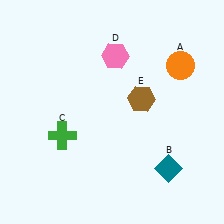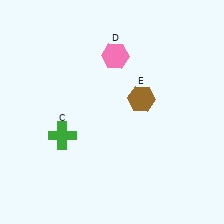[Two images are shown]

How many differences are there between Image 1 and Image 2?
There are 2 differences between the two images.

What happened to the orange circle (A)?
The orange circle (A) was removed in Image 2. It was in the top-right area of Image 1.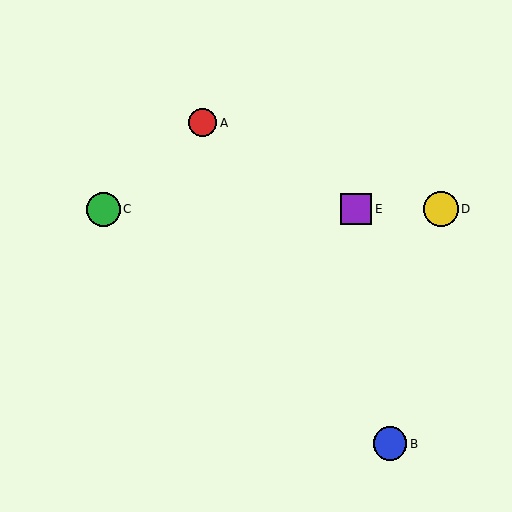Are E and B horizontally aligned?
No, E is at y≈209 and B is at y≈444.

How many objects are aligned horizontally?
3 objects (C, D, E) are aligned horizontally.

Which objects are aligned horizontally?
Objects C, D, E are aligned horizontally.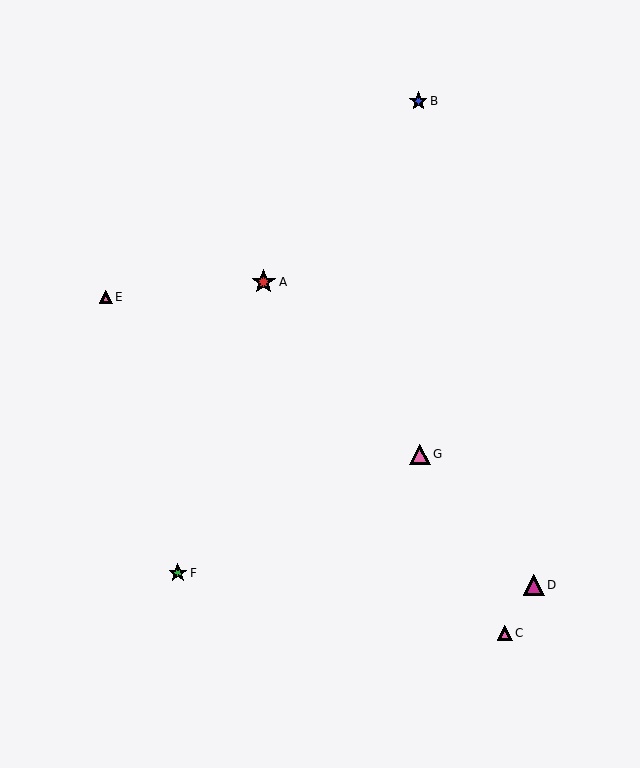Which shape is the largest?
The red star (labeled A) is the largest.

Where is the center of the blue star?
The center of the blue star is at (418, 101).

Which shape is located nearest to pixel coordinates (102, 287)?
The pink triangle (labeled E) at (106, 297) is nearest to that location.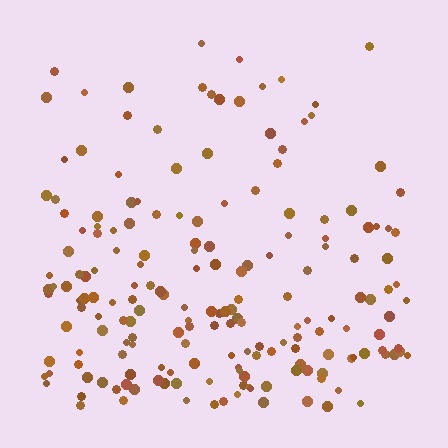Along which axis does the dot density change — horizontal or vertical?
Vertical.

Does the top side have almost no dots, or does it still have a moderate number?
Still a moderate number, just noticeably fewer than the bottom.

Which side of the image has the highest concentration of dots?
The bottom.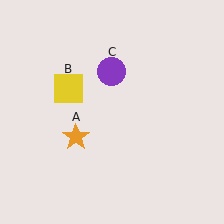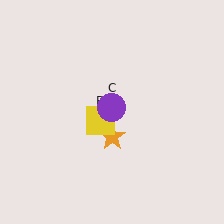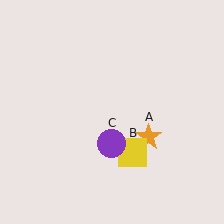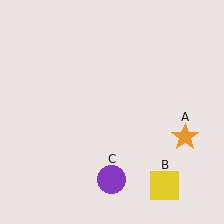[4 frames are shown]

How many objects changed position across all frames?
3 objects changed position: orange star (object A), yellow square (object B), purple circle (object C).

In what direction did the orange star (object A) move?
The orange star (object A) moved right.